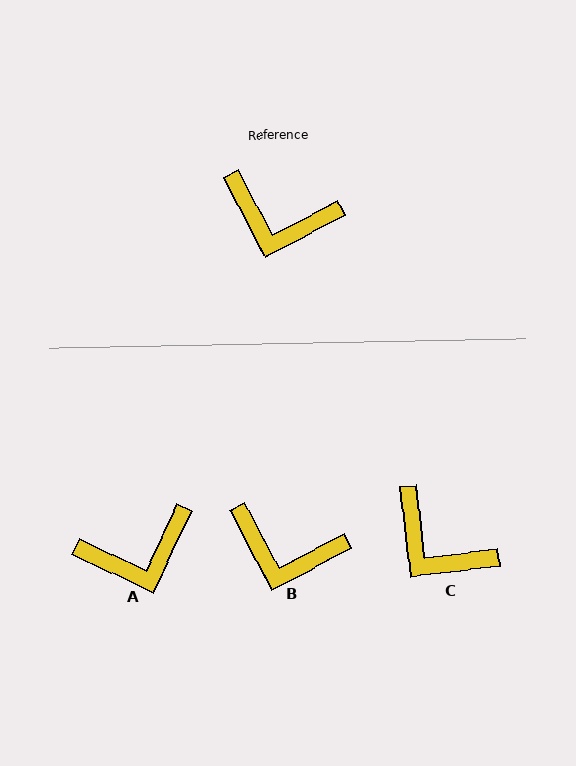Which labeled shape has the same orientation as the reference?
B.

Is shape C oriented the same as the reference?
No, it is off by about 21 degrees.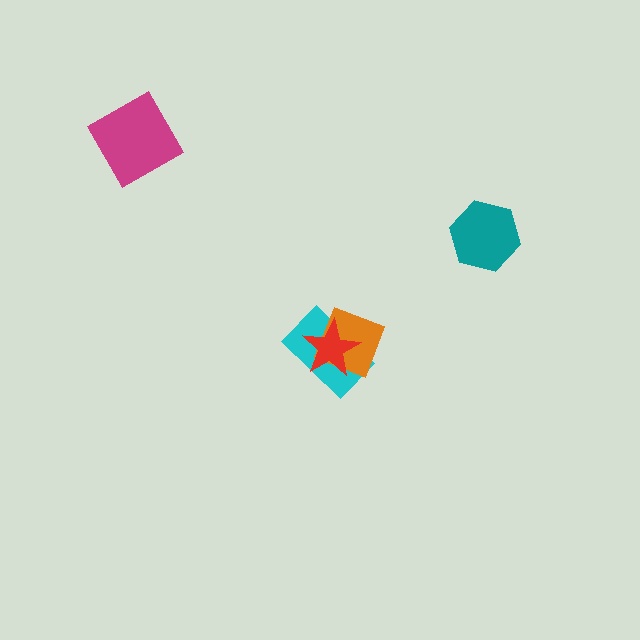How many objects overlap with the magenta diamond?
0 objects overlap with the magenta diamond.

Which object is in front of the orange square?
The red star is in front of the orange square.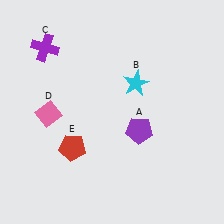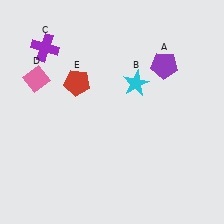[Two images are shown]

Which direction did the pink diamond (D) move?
The pink diamond (D) moved up.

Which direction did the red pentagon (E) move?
The red pentagon (E) moved up.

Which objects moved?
The objects that moved are: the purple pentagon (A), the pink diamond (D), the red pentagon (E).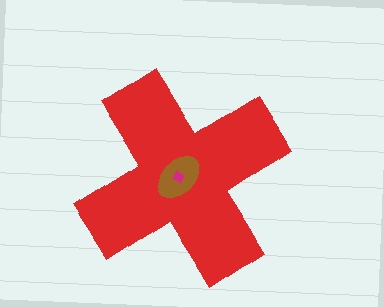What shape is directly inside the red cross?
The brown ellipse.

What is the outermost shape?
The red cross.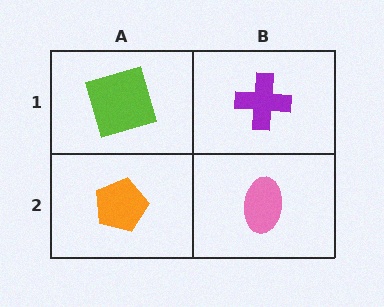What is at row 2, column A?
An orange pentagon.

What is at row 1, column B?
A purple cross.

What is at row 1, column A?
A lime square.